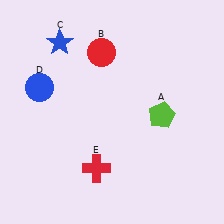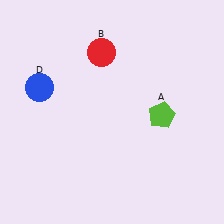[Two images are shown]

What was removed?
The blue star (C), the red cross (E) were removed in Image 2.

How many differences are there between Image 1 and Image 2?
There are 2 differences between the two images.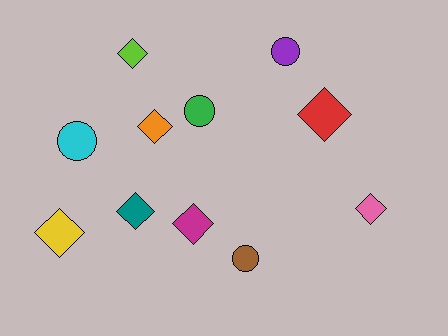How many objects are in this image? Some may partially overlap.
There are 11 objects.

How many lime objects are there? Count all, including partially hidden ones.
There is 1 lime object.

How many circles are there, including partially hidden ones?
There are 4 circles.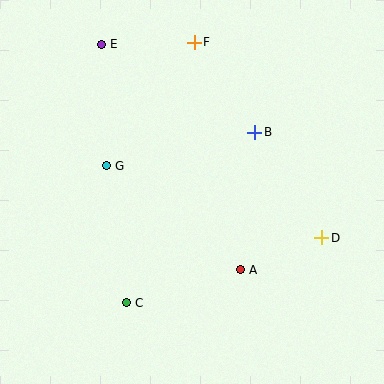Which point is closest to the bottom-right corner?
Point D is closest to the bottom-right corner.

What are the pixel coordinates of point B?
Point B is at (255, 132).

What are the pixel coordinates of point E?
Point E is at (101, 44).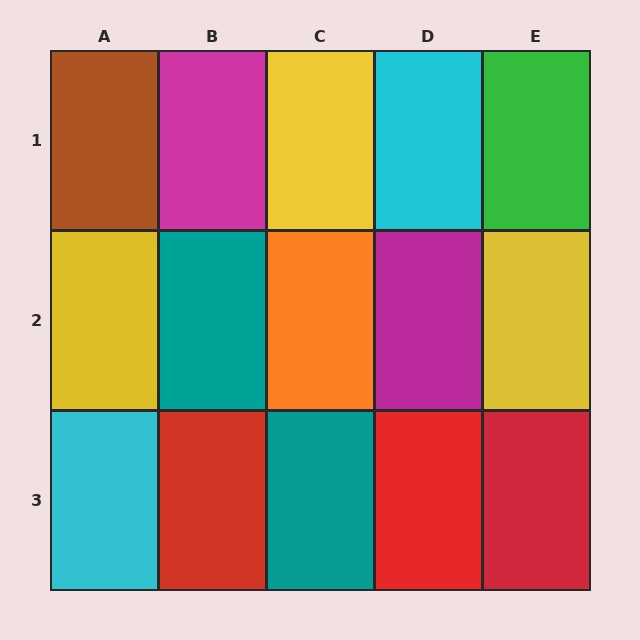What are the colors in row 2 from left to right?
Yellow, teal, orange, magenta, yellow.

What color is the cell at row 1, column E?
Green.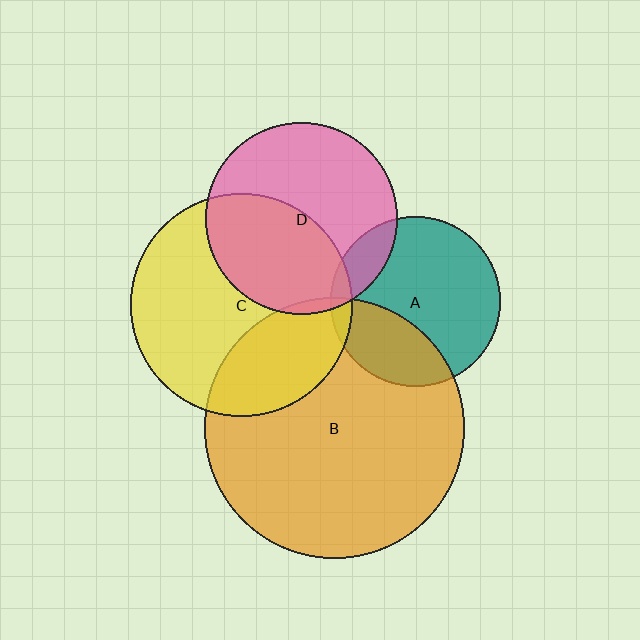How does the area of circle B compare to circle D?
Approximately 1.8 times.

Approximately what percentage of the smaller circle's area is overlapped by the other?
Approximately 5%.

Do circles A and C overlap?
Yes.